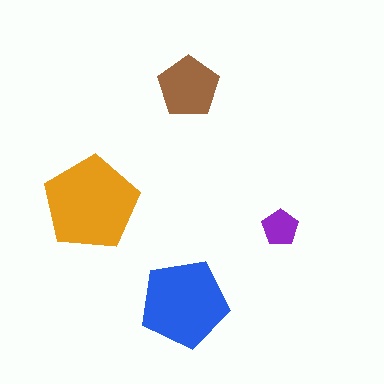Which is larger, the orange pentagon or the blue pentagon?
The orange one.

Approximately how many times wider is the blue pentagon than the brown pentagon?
About 1.5 times wider.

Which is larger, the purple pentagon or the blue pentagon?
The blue one.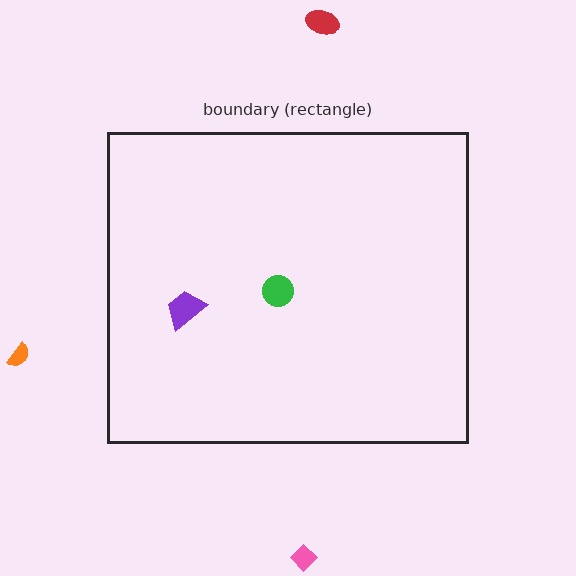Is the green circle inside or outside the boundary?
Inside.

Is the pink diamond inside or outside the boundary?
Outside.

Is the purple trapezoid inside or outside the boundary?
Inside.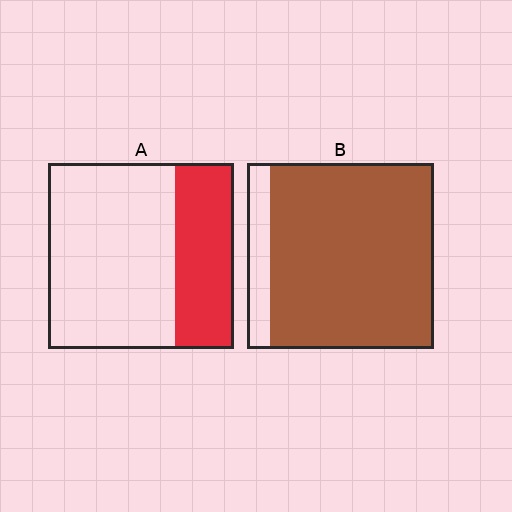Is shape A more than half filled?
No.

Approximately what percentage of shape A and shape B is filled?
A is approximately 30% and B is approximately 90%.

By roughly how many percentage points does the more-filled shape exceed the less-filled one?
By roughly 55 percentage points (B over A).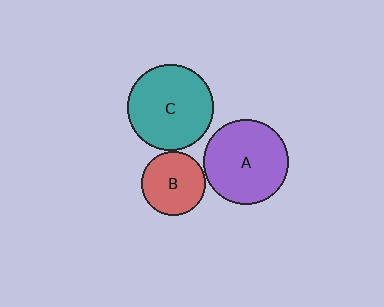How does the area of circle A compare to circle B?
Approximately 1.8 times.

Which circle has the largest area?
Circle C (teal).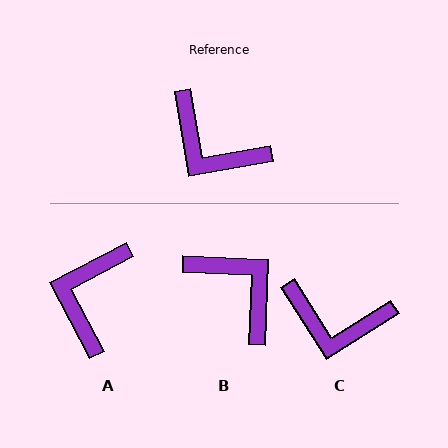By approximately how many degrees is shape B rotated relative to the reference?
Approximately 168 degrees counter-clockwise.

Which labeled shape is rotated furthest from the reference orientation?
B, about 168 degrees away.